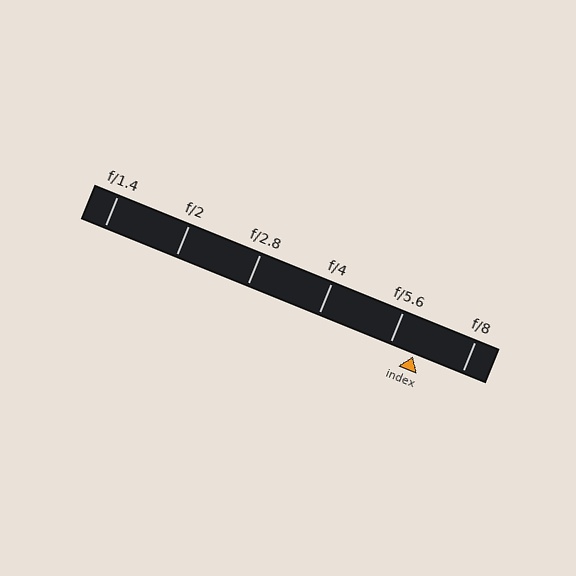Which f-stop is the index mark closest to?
The index mark is closest to f/5.6.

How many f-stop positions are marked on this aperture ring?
There are 6 f-stop positions marked.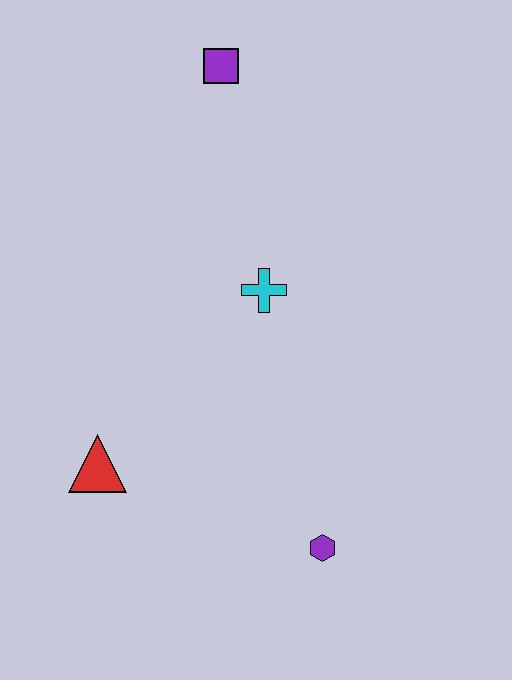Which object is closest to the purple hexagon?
The red triangle is closest to the purple hexagon.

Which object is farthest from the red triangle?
The purple square is farthest from the red triangle.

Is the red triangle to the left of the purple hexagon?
Yes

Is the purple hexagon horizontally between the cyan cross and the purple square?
No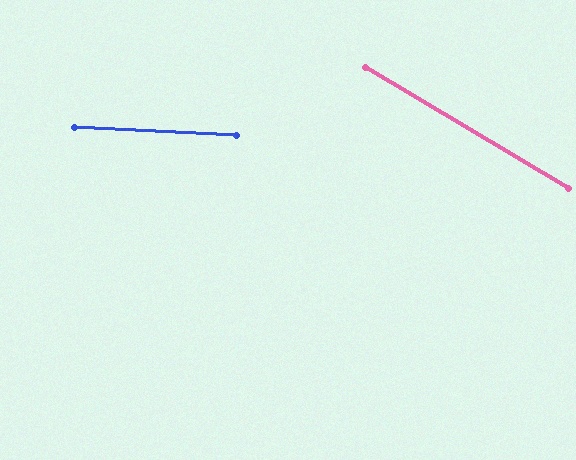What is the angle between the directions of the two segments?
Approximately 28 degrees.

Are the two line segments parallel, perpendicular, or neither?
Neither parallel nor perpendicular — they differ by about 28°.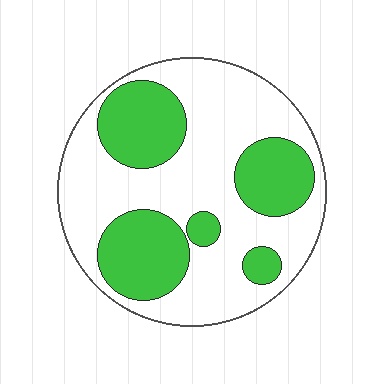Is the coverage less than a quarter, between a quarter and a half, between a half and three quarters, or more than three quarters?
Between a quarter and a half.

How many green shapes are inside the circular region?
5.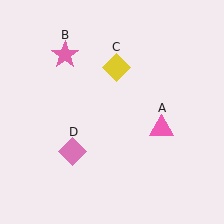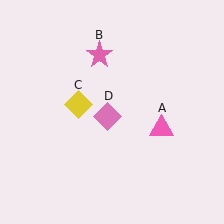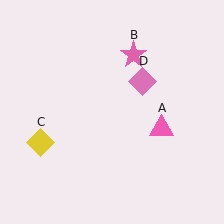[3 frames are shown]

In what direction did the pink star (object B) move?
The pink star (object B) moved right.